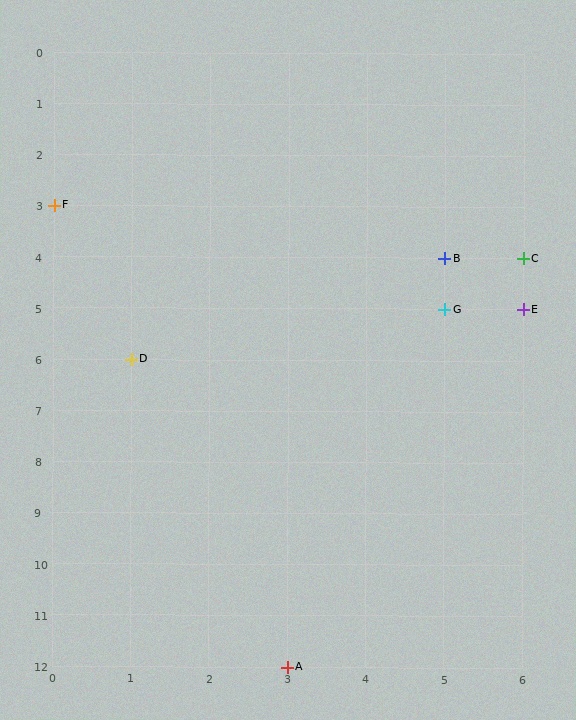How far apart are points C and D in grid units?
Points C and D are 5 columns and 2 rows apart (about 5.4 grid units diagonally).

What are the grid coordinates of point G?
Point G is at grid coordinates (5, 5).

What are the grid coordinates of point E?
Point E is at grid coordinates (6, 5).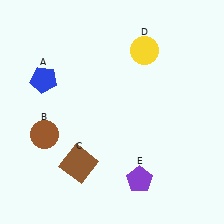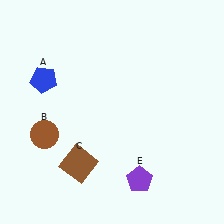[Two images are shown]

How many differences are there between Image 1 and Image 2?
There is 1 difference between the two images.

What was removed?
The yellow circle (D) was removed in Image 2.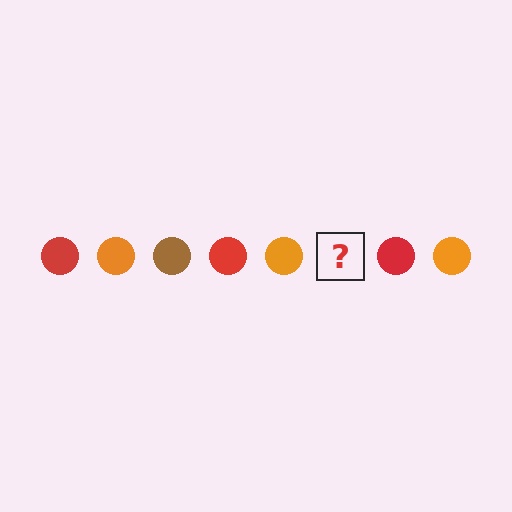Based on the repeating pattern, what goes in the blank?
The blank should be a brown circle.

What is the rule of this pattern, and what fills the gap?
The rule is that the pattern cycles through red, orange, brown circles. The gap should be filled with a brown circle.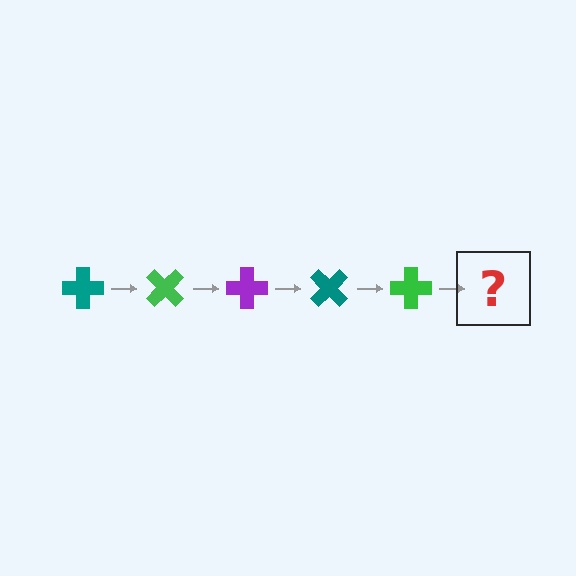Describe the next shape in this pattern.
It should be a purple cross, rotated 225 degrees from the start.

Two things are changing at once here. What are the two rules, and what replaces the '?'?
The two rules are that it rotates 45 degrees each step and the color cycles through teal, green, and purple. The '?' should be a purple cross, rotated 225 degrees from the start.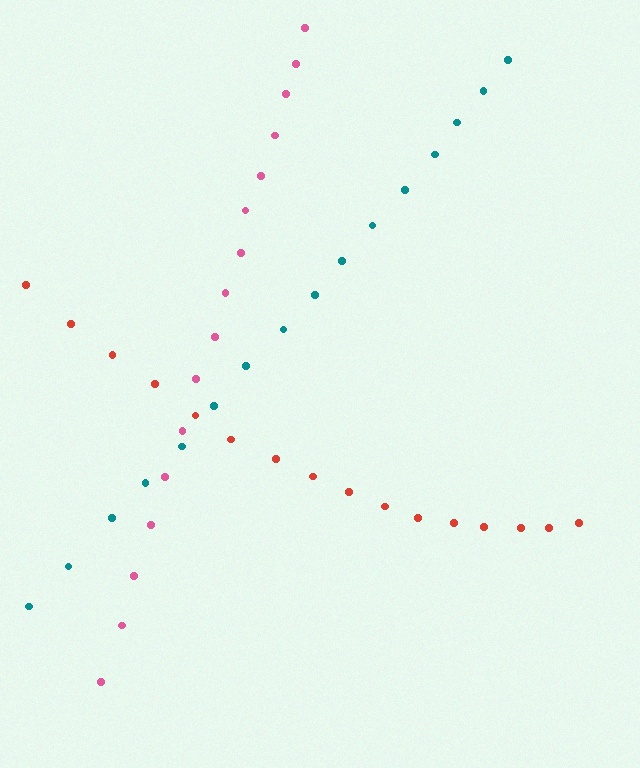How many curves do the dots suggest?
There are 3 distinct paths.